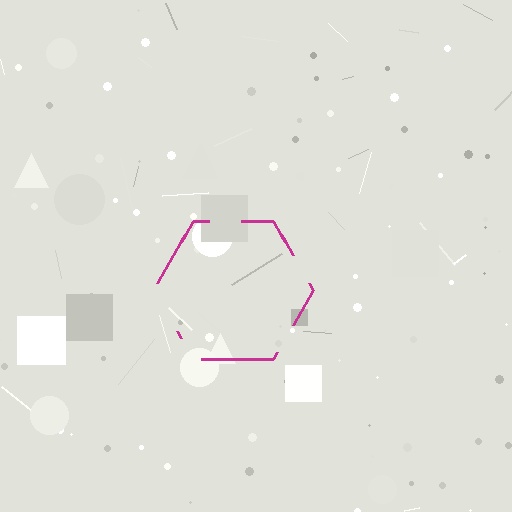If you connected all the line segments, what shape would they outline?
They would outline a hexagon.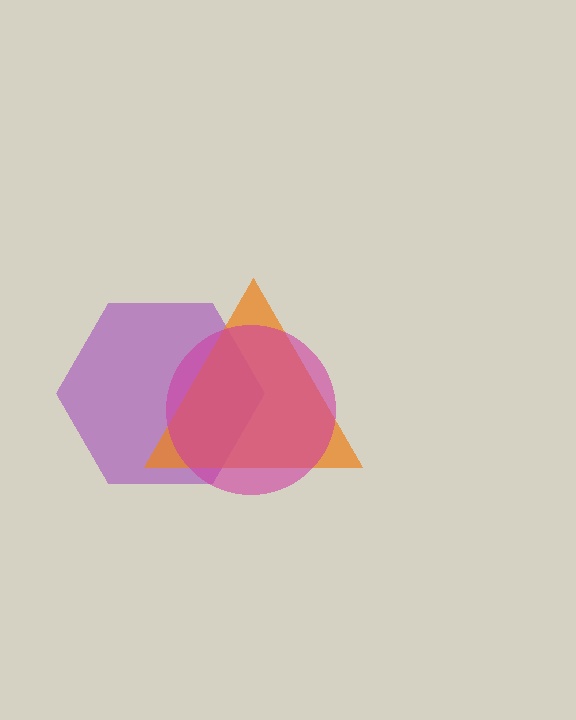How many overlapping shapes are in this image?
There are 3 overlapping shapes in the image.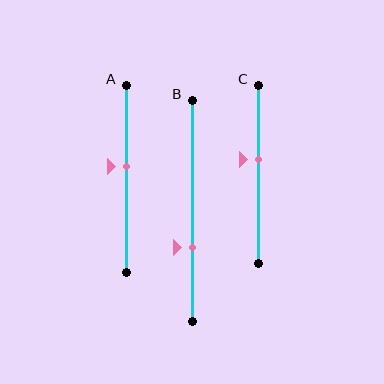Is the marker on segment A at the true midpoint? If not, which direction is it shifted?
No, the marker on segment A is shifted upward by about 7% of the segment length.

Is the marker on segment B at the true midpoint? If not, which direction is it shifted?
No, the marker on segment B is shifted downward by about 16% of the segment length.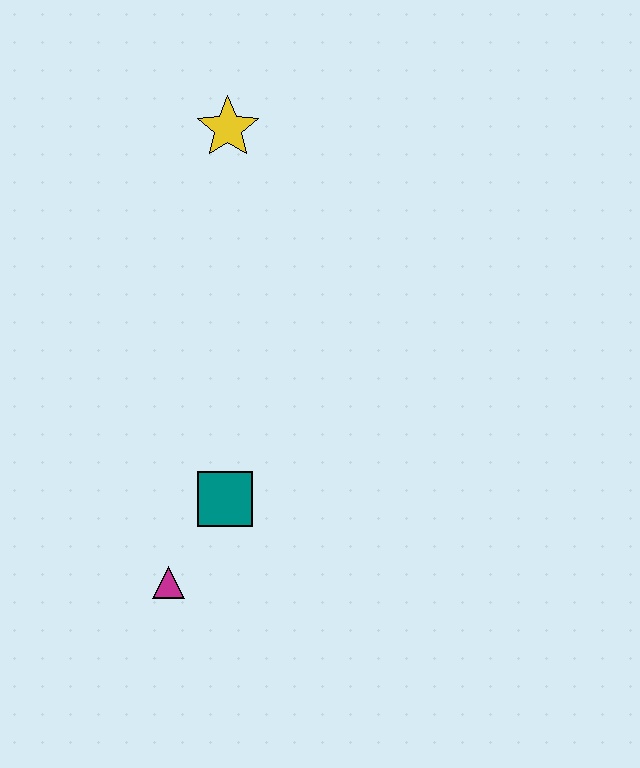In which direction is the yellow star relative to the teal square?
The yellow star is above the teal square.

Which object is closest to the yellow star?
The teal square is closest to the yellow star.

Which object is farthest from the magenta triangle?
The yellow star is farthest from the magenta triangle.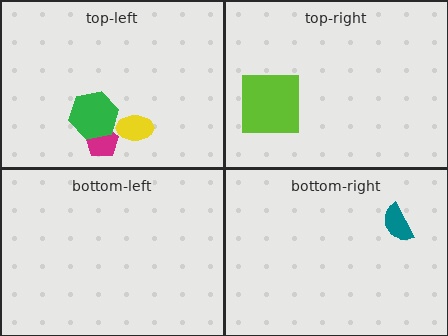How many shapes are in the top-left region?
3.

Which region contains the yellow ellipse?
The top-left region.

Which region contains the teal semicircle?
The bottom-right region.